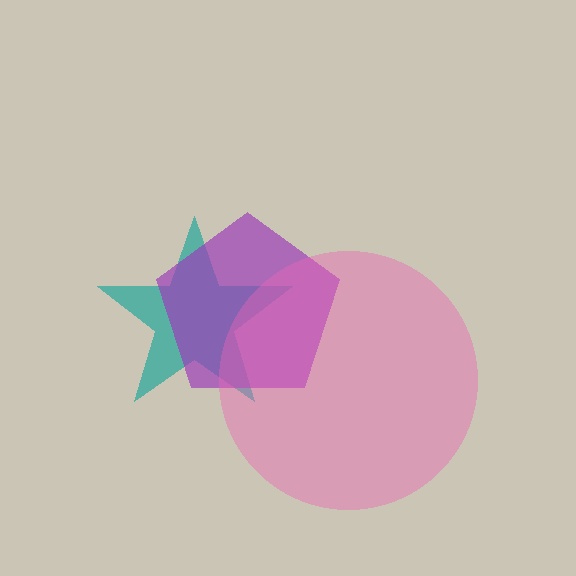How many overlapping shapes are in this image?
There are 3 overlapping shapes in the image.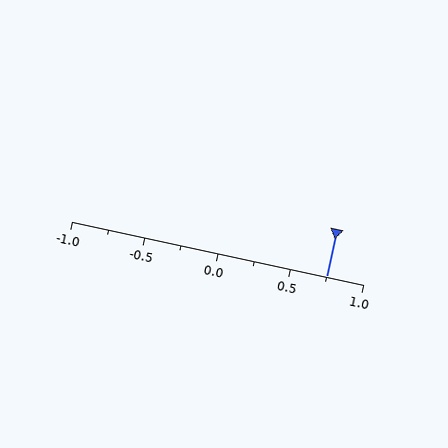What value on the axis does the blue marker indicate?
The marker indicates approximately 0.75.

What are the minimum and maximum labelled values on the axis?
The axis runs from -1.0 to 1.0.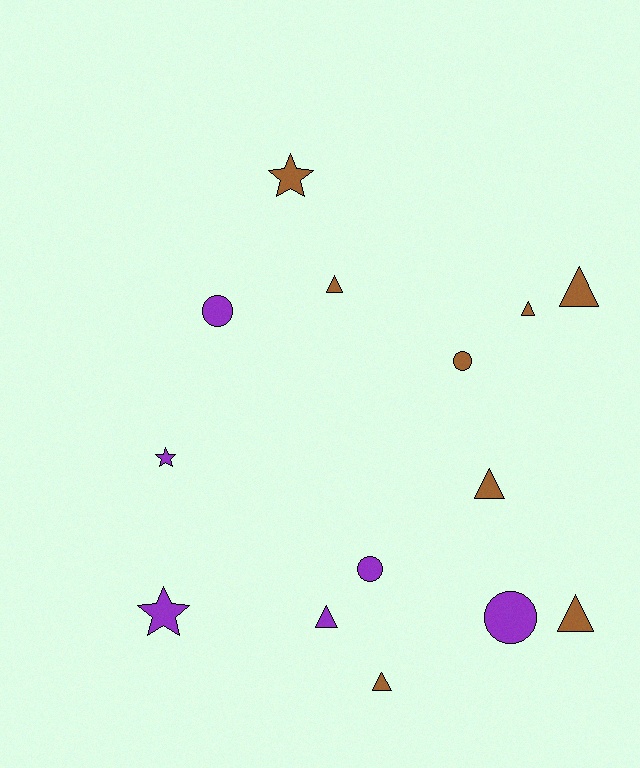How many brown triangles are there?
There are 6 brown triangles.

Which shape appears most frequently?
Triangle, with 7 objects.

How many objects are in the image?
There are 14 objects.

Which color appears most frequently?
Brown, with 8 objects.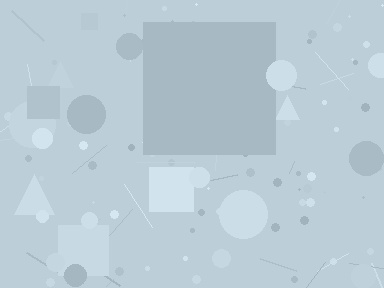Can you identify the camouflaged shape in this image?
The camouflaged shape is a square.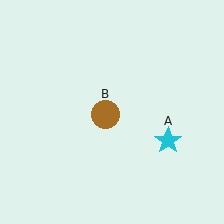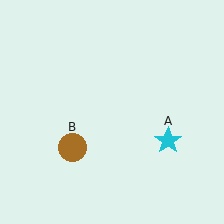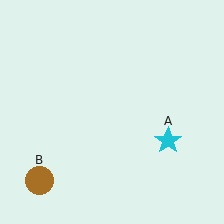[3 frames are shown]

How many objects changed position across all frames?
1 object changed position: brown circle (object B).